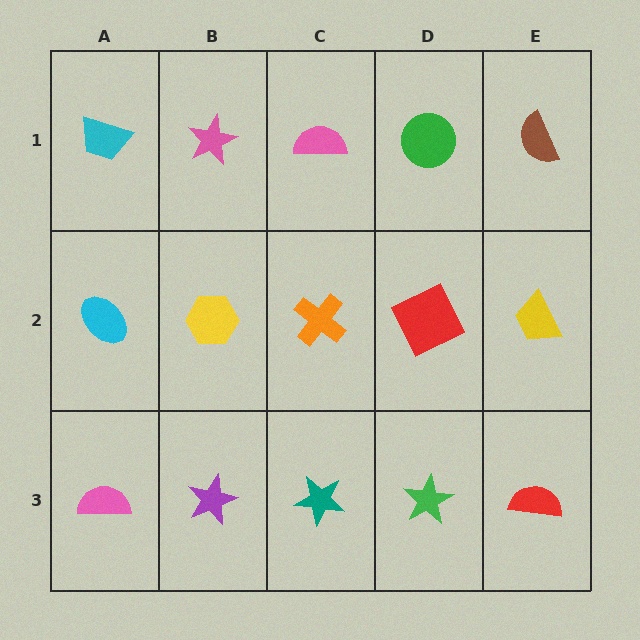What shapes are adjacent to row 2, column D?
A green circle (row 1, column D), a green star (row 3, column D), an orange cross (row 2, column C), a yellow trapezoid (row 2, column E).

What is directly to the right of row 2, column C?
A red square.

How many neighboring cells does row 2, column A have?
3.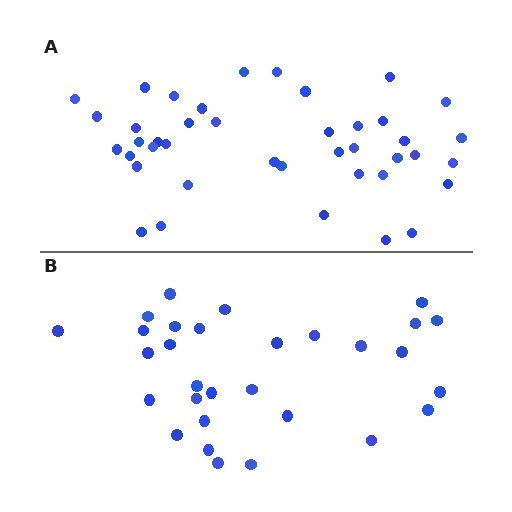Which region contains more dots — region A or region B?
Region A (the top region) has more dots.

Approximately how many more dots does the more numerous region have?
Region A has roughly 12 or so more dots than region B.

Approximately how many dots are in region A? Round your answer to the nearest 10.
About 40 dots. (The exact count is 41, which rounds to 40.)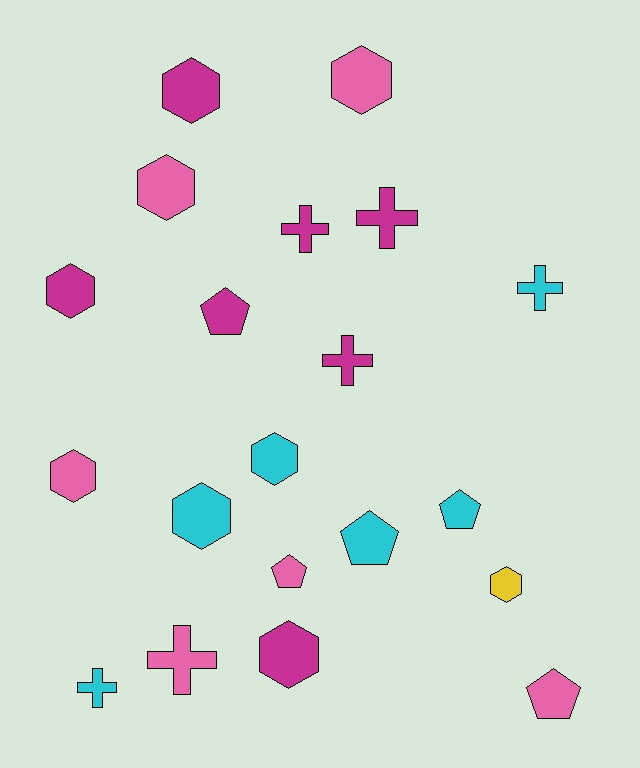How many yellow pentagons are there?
There are no yellow pentagons.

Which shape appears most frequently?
Hexagon, with 9 objects.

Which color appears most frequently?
Magenta, with 7 objects.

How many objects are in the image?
There are 20 objects.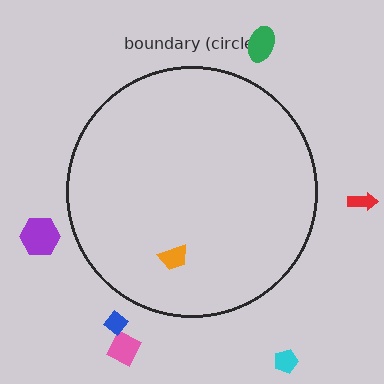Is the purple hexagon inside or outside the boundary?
Outside.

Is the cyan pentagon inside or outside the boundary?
Outside.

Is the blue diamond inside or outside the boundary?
Outside.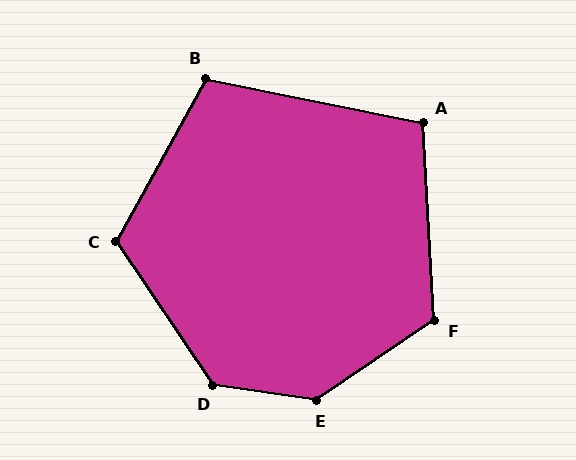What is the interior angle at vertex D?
Approximately 132 degrees (obtuse).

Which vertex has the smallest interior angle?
A, at approximately 105 degrees.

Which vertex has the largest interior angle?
E, at approximately 138 degrees.